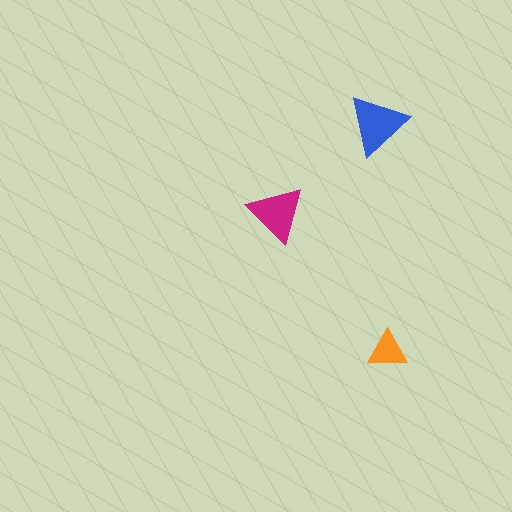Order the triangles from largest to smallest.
the blue one, the magenta one, the orange one.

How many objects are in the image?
There are 3 objects in the image.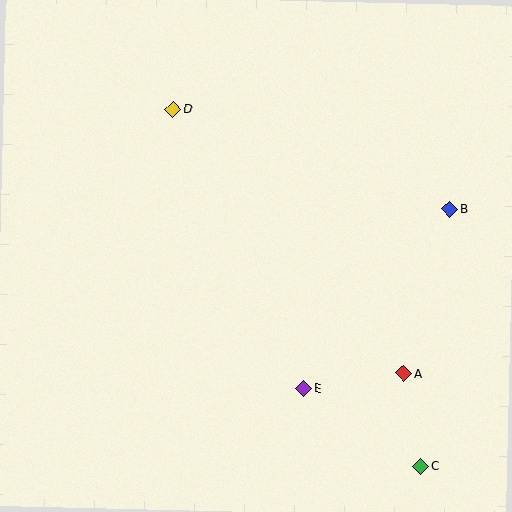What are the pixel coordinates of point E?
Point E is at (304, 388).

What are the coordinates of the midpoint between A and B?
The midpoint between A and B is at (427, 291).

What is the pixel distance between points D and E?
The distance between D and E is 308 pixels.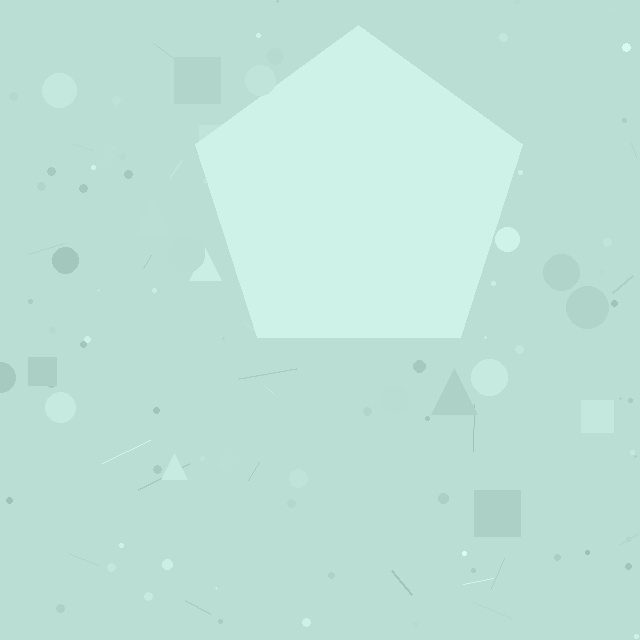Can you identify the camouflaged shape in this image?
The camouflaged shape is a pentagon.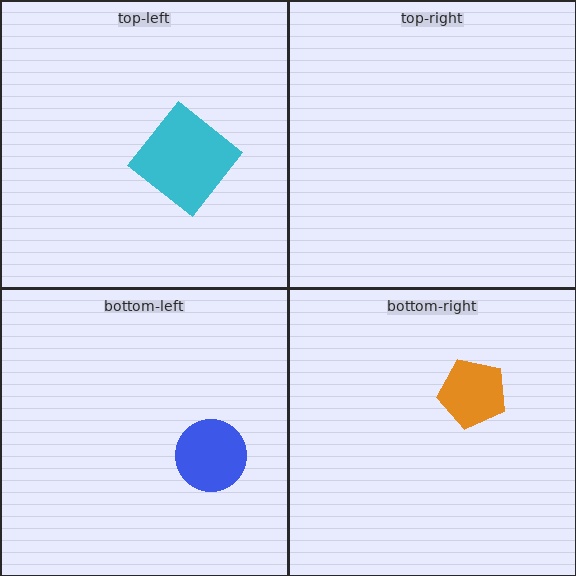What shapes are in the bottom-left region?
The blue circle.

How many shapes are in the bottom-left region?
1.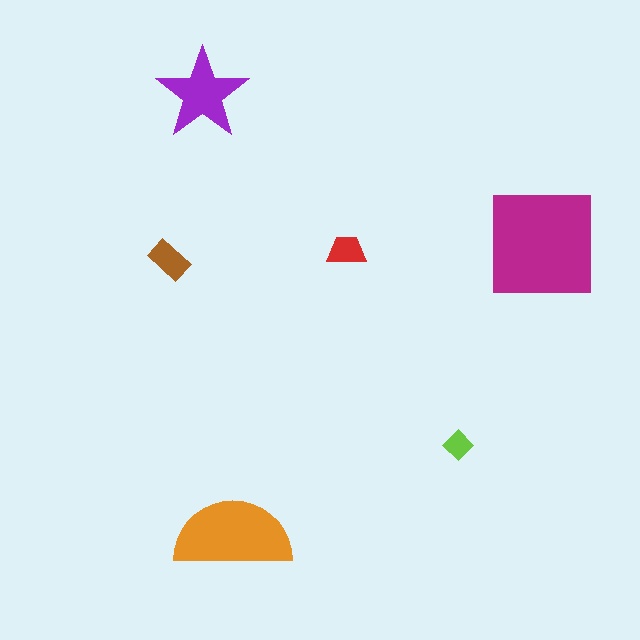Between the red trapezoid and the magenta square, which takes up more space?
The magenta square.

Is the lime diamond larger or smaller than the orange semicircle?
Smaller.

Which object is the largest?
The magenta square.